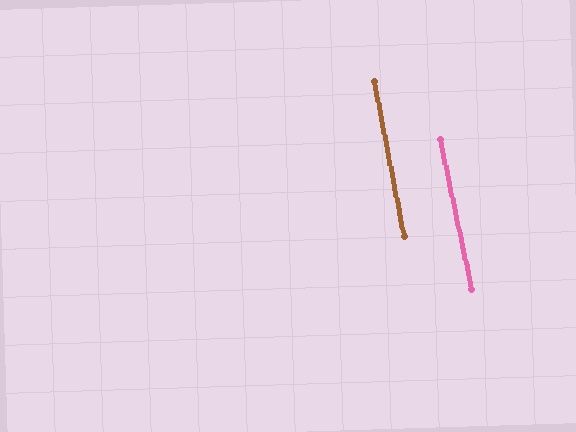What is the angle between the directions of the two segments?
Approximately 1 degree.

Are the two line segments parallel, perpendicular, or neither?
Parallel — their directions differ by only 0.9°.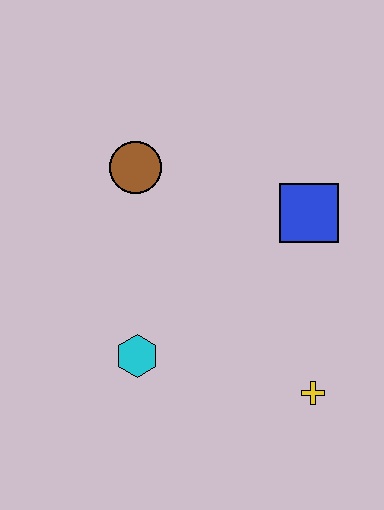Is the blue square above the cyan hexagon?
Yes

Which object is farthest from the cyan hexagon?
The blue square is farthest from the cyan hexagon.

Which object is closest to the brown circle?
The blue square is closest to the brown circle.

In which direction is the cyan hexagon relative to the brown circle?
The cyan hexagon is below the brown circle.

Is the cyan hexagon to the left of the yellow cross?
Yes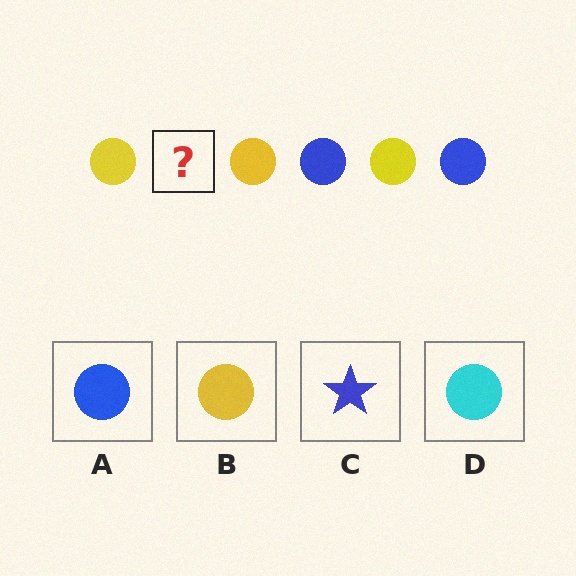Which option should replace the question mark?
Option A.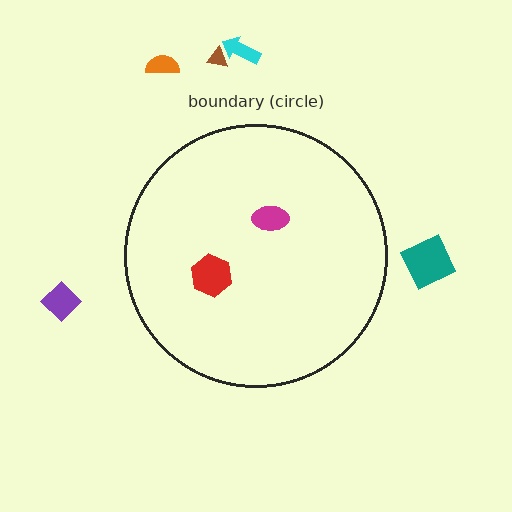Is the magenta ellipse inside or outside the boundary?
Inside.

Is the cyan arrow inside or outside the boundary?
Outside.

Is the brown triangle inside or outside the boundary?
Outside.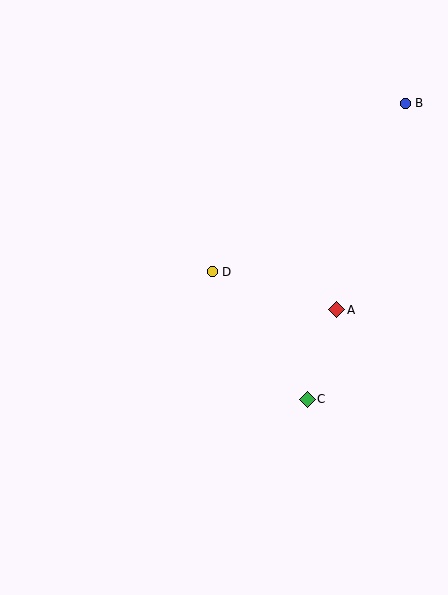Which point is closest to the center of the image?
Point D at (212, 272) is closest to the center.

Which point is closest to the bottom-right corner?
Point C is closest to the bottom-right corner.